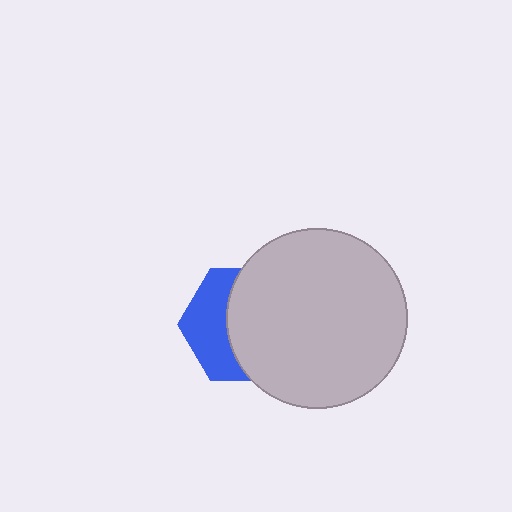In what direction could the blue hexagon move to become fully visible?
The blue hexagon could move left. That would shift it out from behind the light gray circle entirely.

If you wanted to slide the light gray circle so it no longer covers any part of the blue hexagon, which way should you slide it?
Slide it right — that is the most direct way to separate the two shapes.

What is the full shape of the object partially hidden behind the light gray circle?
The partially hidden object is a blue hexagon.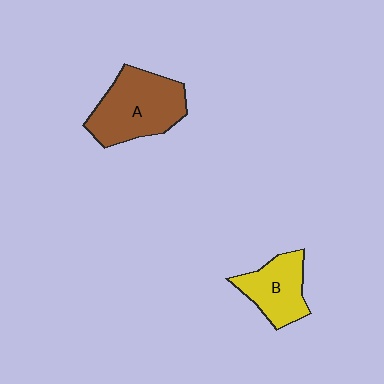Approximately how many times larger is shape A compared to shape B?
Approximately 1.5 times.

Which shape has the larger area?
Shape A (brown).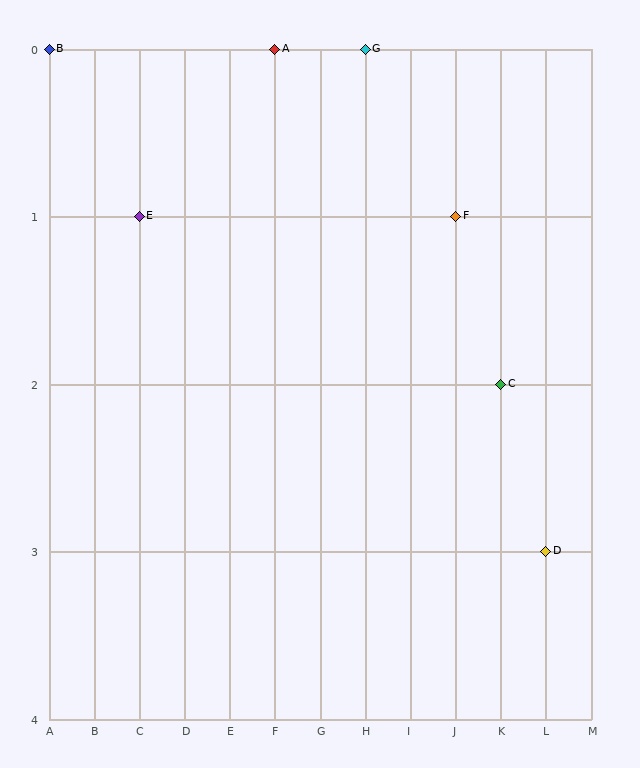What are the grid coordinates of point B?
Point B is at grid coordinates (A, 0).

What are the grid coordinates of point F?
Point F is at grid coordinates (J, 1).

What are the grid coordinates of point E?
Point E is at grid coordinates (C, 1).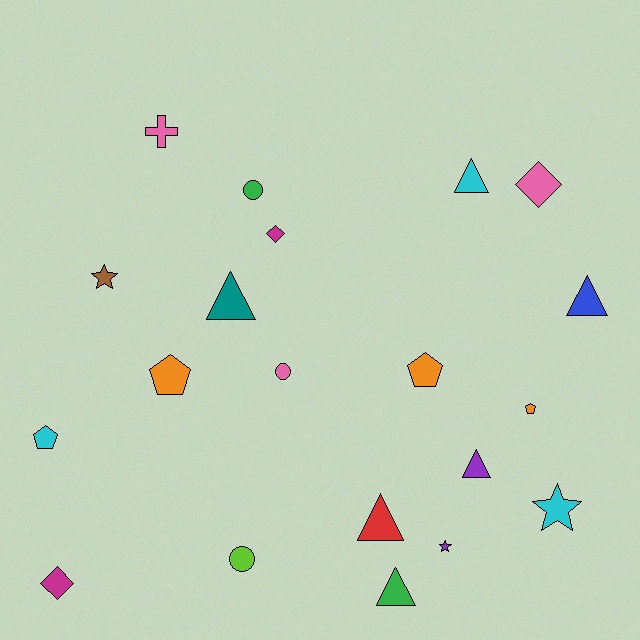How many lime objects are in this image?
There is 1 lime object.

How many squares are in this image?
There are no squares.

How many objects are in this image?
There are 20 objects.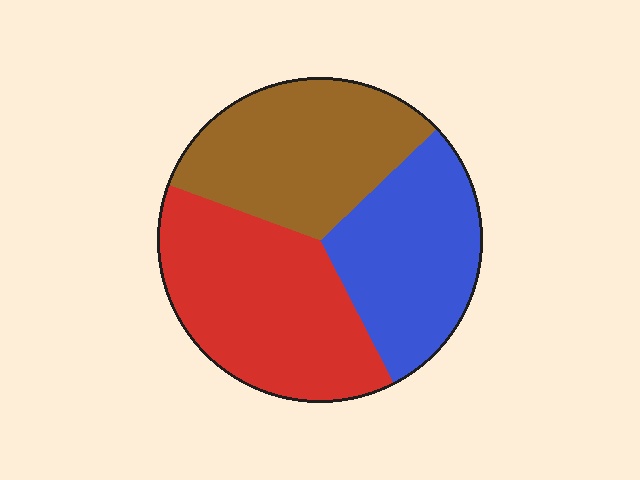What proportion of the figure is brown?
Brown covers about 30% of the figure.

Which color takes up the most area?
Red, at roughly 40%.